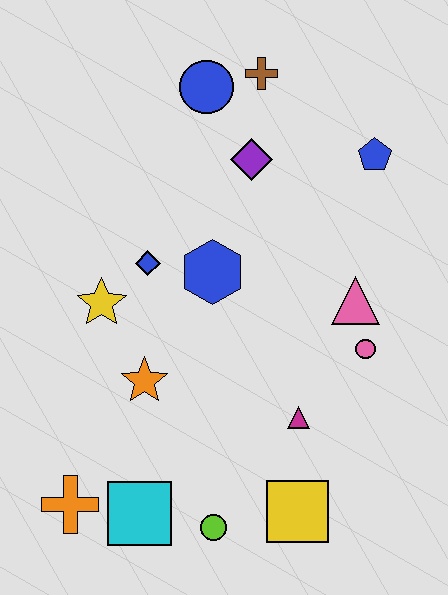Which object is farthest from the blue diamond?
The yellow square is farthest from the blue diamond.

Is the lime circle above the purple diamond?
No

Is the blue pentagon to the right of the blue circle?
Yes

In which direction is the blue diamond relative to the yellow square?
The blue diamond is above the yellow square.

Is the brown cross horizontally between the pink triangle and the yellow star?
Yes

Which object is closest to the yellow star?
The blue diamond is closest to the yellow star.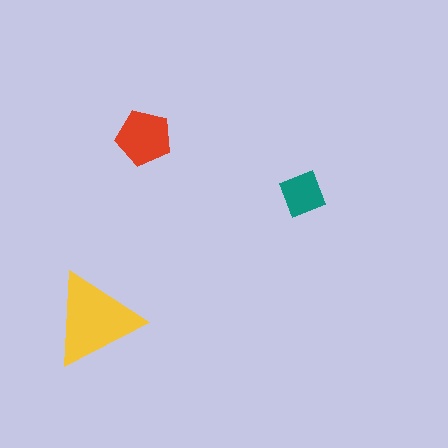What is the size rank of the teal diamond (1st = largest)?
3rd.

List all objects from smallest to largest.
The teal diamond, the red pentagon, the yellow triangle.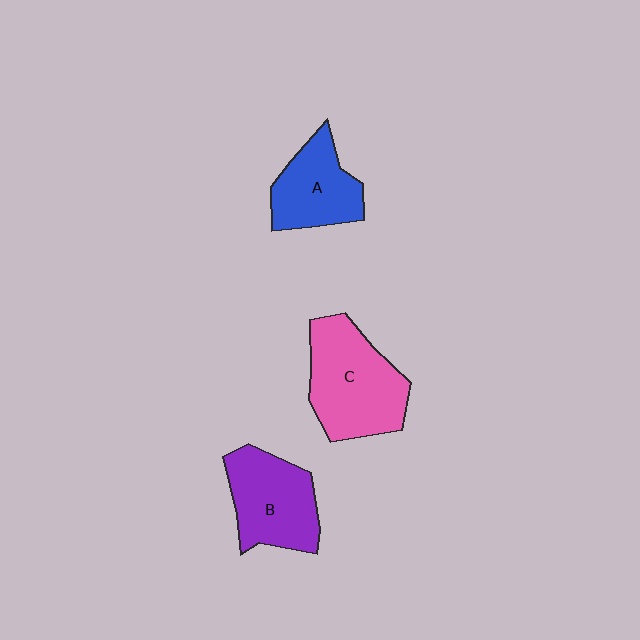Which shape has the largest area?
Shape C (pink).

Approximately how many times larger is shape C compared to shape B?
Approximately 1.2 times.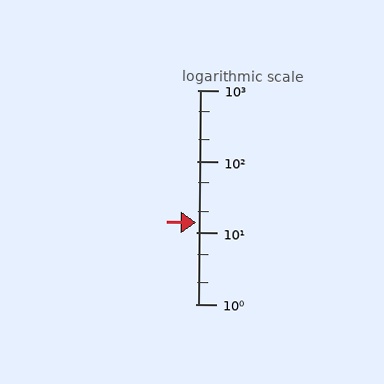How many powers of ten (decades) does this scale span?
The scale spans 3 decades, from 1 to 1000.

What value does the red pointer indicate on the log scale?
The pointer indicates approximately 14.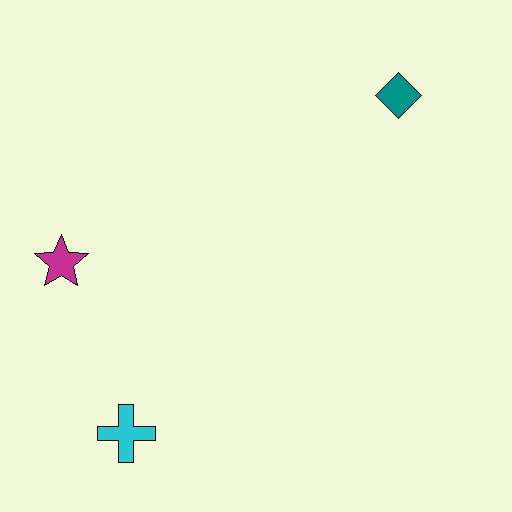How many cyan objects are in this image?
There is 1 cyan object.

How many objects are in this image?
There are 3 objects.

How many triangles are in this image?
There are no triangles.